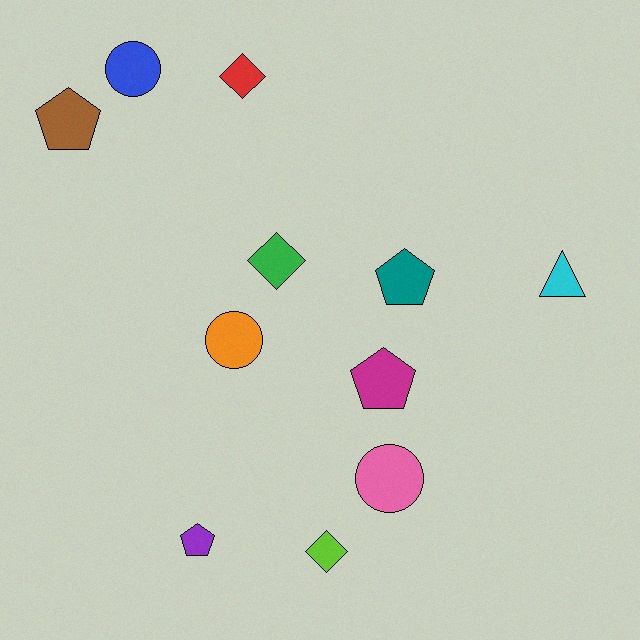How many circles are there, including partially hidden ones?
There are 3 circles.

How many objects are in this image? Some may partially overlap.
There are 11 objects.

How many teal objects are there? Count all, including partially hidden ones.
There is 1 teal object.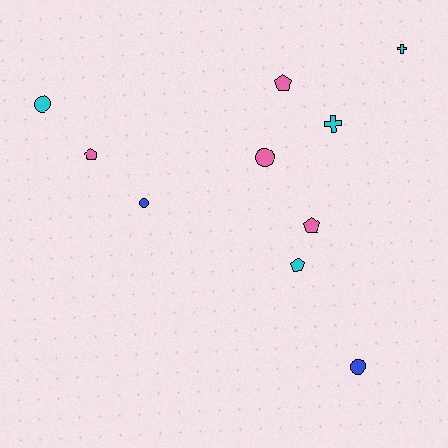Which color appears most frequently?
Cyan, with 4 objects.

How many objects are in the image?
There are 10 objects.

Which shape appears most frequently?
Pentagon, with 4 objects.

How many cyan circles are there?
There is 1 cyan circle.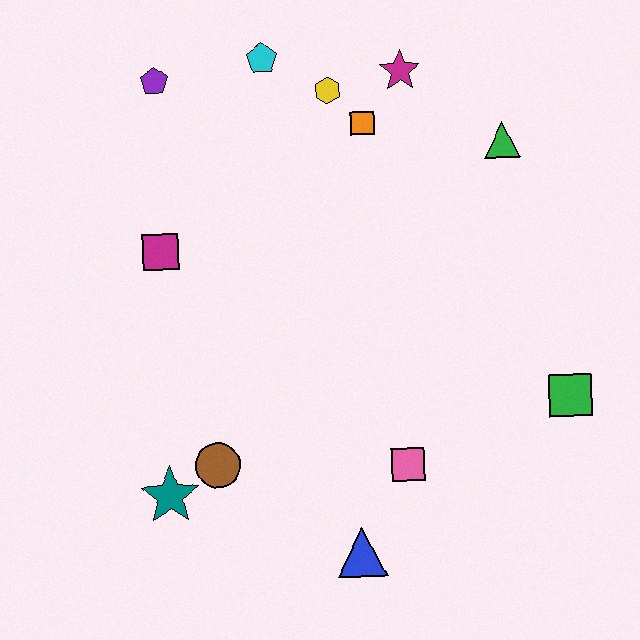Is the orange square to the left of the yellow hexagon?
No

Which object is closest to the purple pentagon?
The cyan pentagon is closest to the purple pentagon.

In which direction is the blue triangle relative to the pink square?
The blue triangle is below the pink square.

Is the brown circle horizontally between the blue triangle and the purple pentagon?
Yes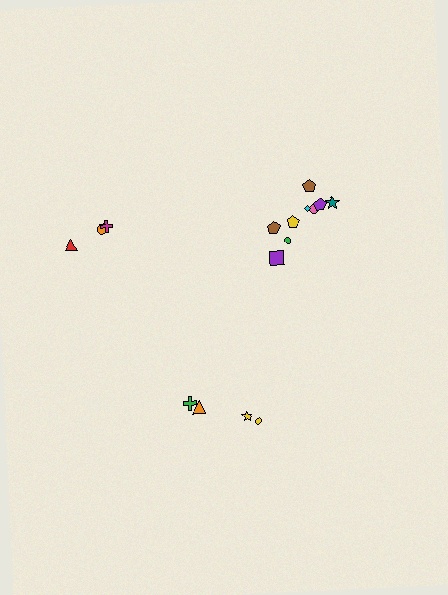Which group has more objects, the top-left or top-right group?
The top-right group.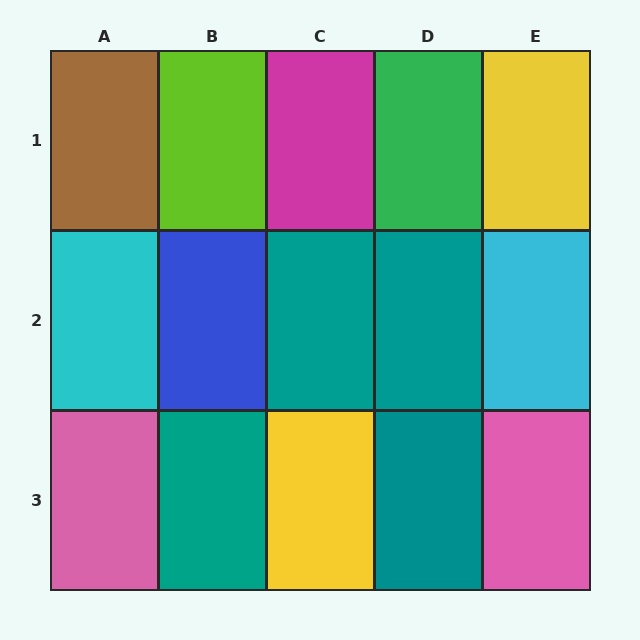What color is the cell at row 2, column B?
Blue.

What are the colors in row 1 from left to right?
Brown, lime, magenta, green, yellow.